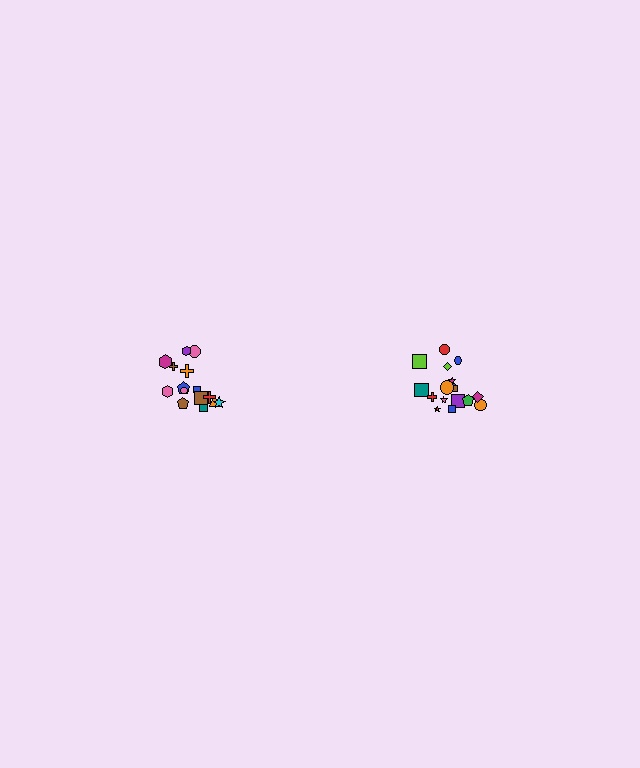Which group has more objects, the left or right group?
The right group.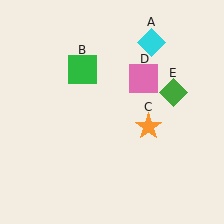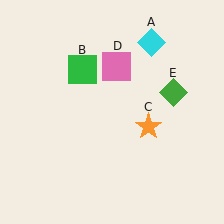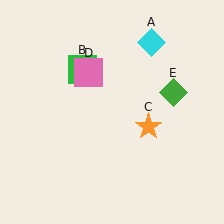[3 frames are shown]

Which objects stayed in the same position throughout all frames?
Cyan diamond (object A) and green square (object B) and orange star (object C) and green diamond (object E) remained stationary.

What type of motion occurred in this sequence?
The pink square (object D) rotated counterclockwise around the center of the scene.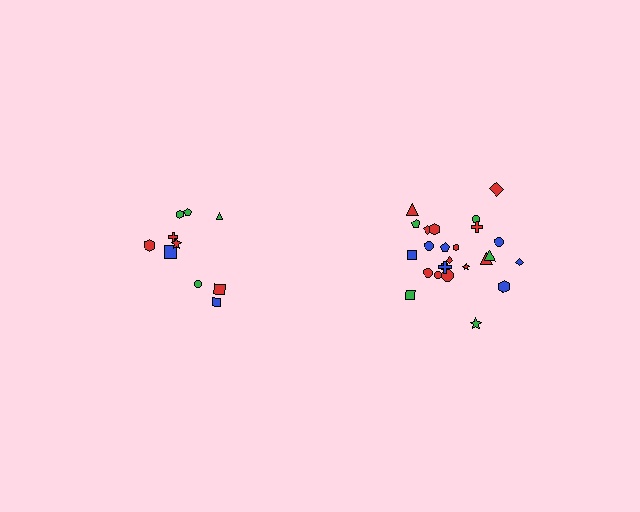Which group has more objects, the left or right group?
The right group.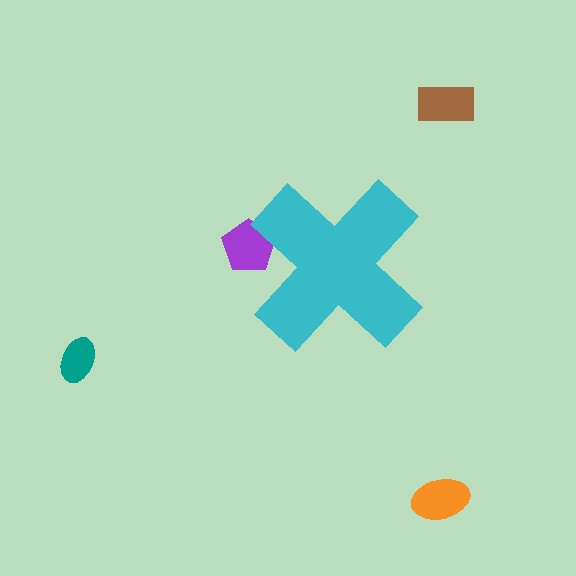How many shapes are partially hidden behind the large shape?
1 shape is partially hidden.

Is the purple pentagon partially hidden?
Yes, the purple pentagon is partially hidden behind the cyan cross.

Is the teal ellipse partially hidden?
No, the teal ellipse is fully visible.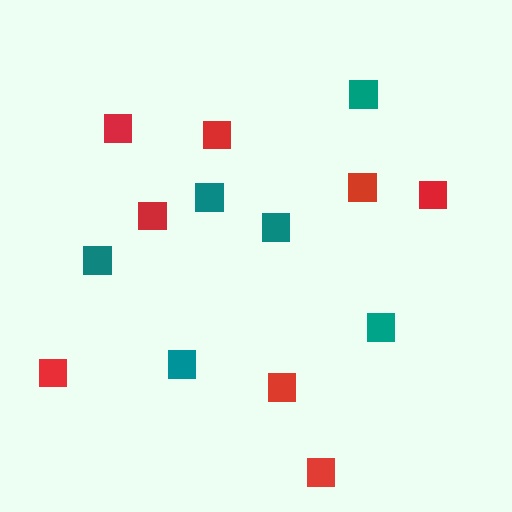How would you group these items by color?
There are 2 groups: one group of red squares (8) and one group of teal squares (6).